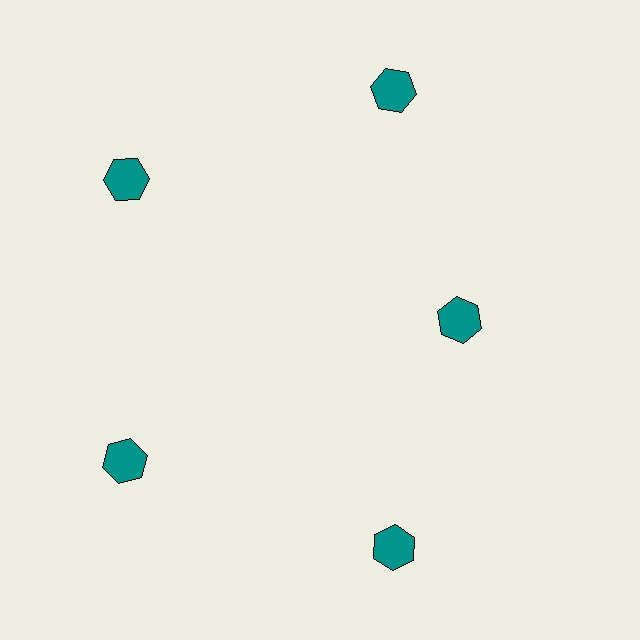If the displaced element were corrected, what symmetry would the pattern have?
It would have 5-fold rotational symmetry — the pattern would map onto itself every 72 degrees.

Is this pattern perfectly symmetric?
No. The 5 teal hexagons are arranged in a ring, but one element near the 3 o'clock position is pulled inward toward the center, breaking the 5-fold rotational symmetry.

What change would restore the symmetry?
The symmetry would be restored by moving it outward, back onto the ring so that all 5 hexagons sit at equal angles and equal distance from the center.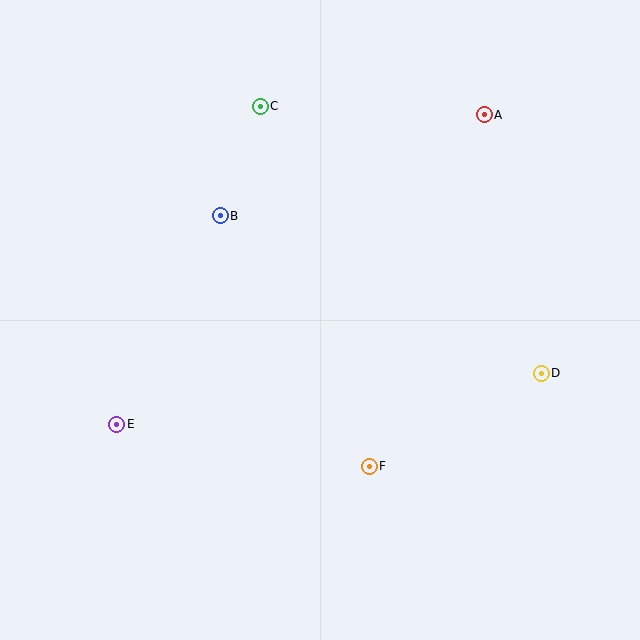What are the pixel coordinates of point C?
Point C is at (260, 106).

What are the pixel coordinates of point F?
Point F is at (369, 466).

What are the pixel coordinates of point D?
Point D is at (541, 373).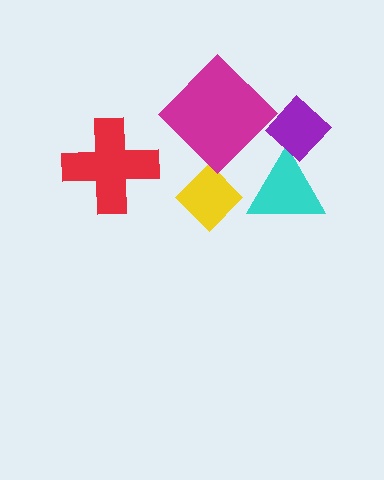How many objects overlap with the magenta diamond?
0 objects overlap with the magenta diamond.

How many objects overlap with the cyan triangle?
1 object overlaps with the cyan triangle.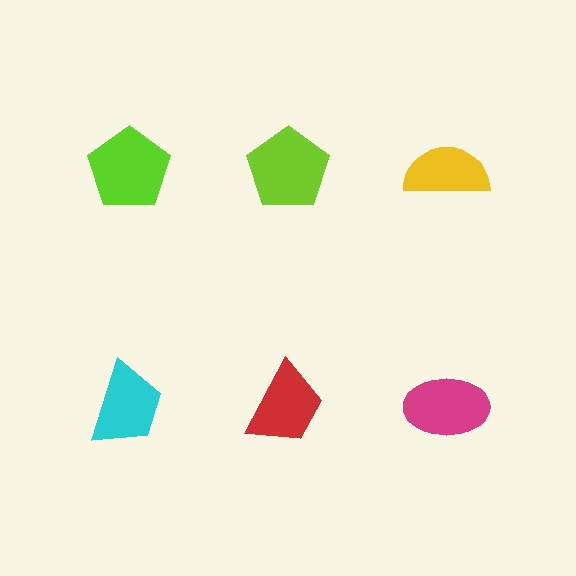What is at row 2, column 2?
A red trapezoid.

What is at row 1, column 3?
A yellow semicircle.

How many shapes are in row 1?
3 shapes.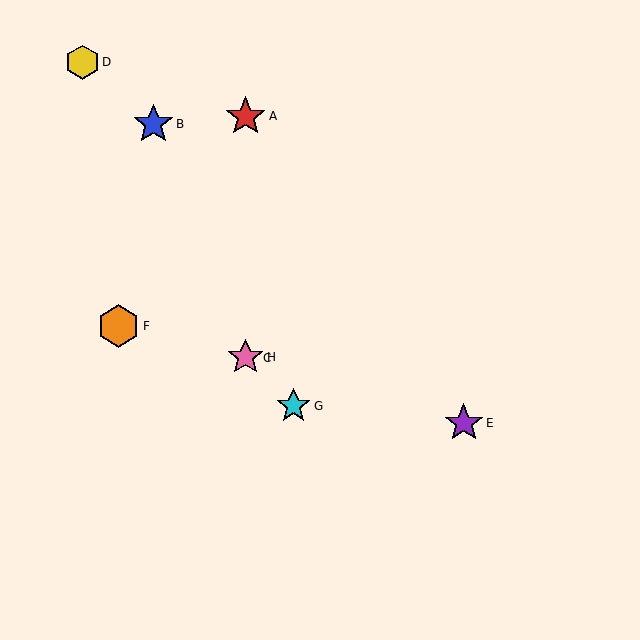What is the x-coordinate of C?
Object C is at x≈246.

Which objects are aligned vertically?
Objects A, C, H are aligned vertically.